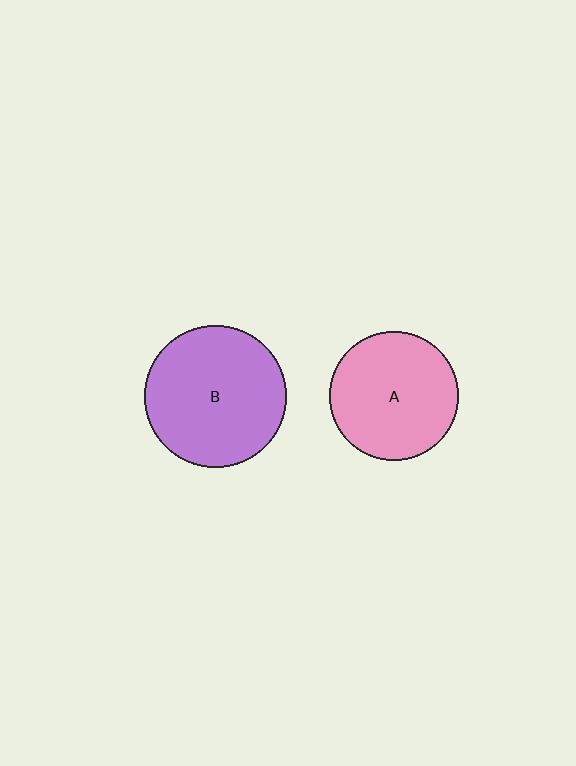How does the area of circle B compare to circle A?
Approximately 1.2 times.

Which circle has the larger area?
Circle B (purple).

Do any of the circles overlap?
No, none of the circles overlap.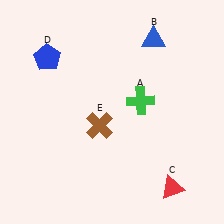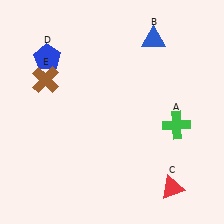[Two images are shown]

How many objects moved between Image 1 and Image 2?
2 objects moved between the two images.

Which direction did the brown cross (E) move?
The brown cross (E) moved left.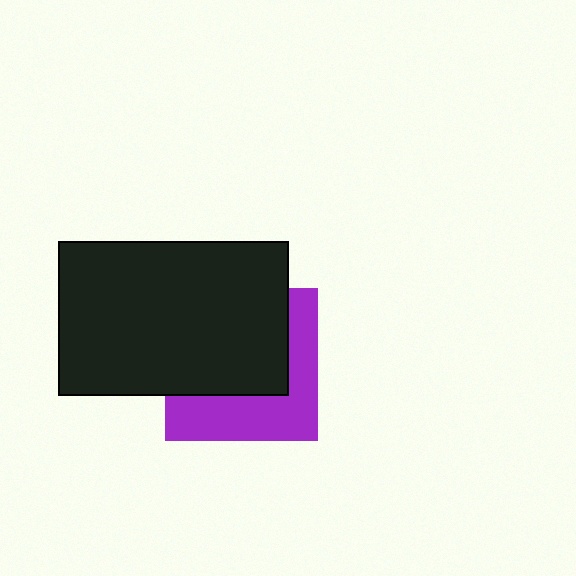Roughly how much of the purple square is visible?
A small part of it is visible (roughly 43%).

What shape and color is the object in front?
The object in front is a black rectangle.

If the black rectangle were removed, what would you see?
You would see the complete purple square.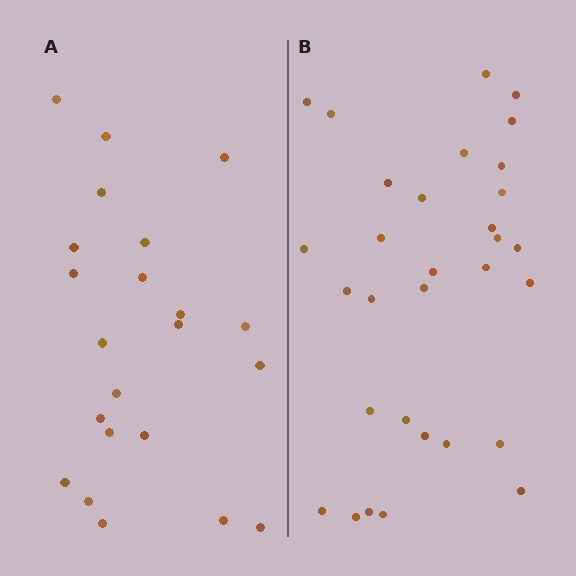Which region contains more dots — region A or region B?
Region B (the right region) has more dots.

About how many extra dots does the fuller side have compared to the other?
Region B has roughly 8 or so more dots than region A.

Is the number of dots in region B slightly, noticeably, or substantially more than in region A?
Region B has noticeably more, but not dramatically so. The ratio is roughly 1.4 to 1.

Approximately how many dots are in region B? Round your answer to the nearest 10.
About 30 dots. (The exact count is 31, which rounds to 30.)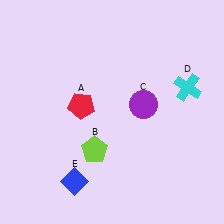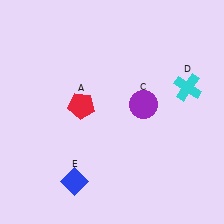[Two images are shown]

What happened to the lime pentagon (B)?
The lime pentagon (B) was removed in Image 2. It was in the bottom-left area of Image 1.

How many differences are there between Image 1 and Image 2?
There is 1 difference between the two images.